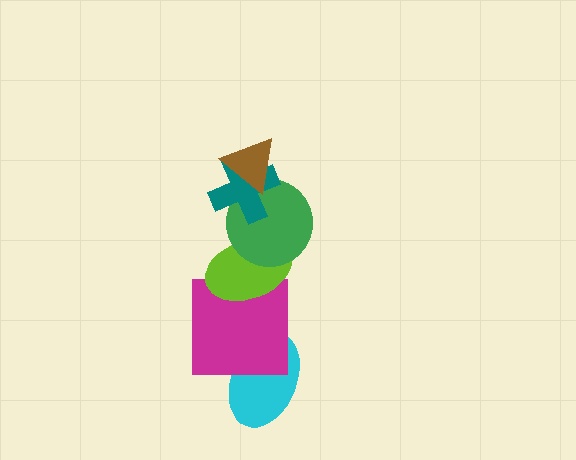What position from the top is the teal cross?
The teal cross is 2nd from the top.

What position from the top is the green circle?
The green circle is 3rd from the top.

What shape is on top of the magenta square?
The lime ellipse is on top of the magenta square.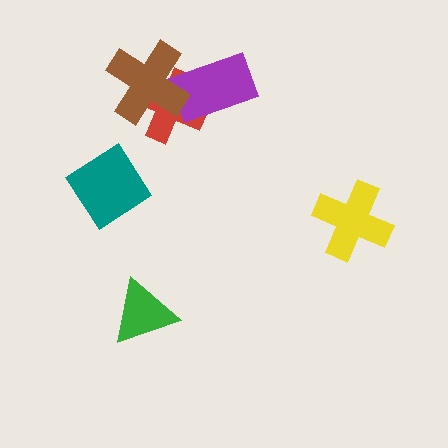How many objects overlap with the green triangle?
0 objects overlap with the green triangle.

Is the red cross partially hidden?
Yes, it is partially covered by another shape.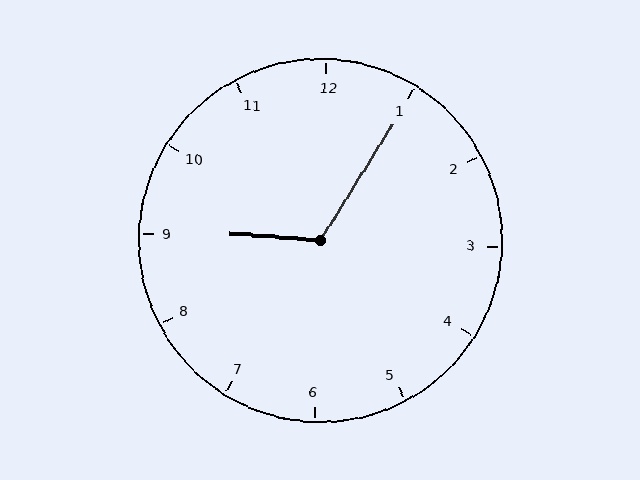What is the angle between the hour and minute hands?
Approximately 118 degrees.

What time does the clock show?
9:05.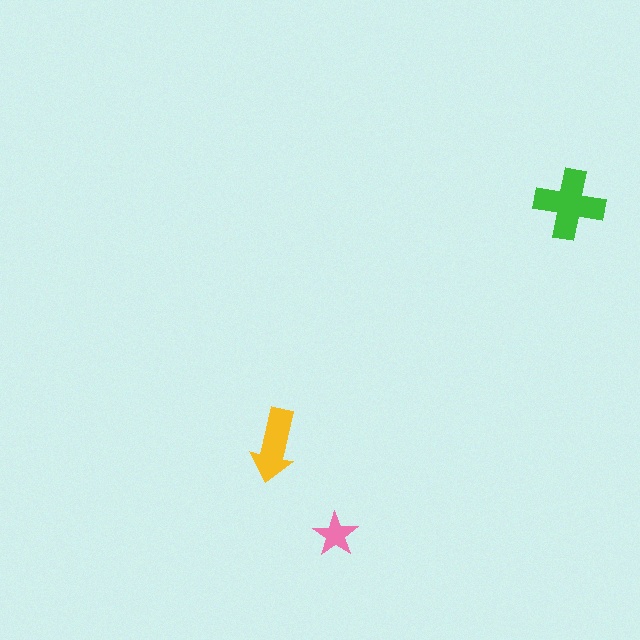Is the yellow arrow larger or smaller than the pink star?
Larger.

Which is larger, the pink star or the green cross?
The green cross.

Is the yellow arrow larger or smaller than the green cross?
Smaller.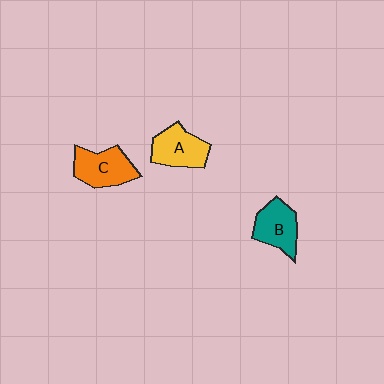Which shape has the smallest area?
Shape B (teal).